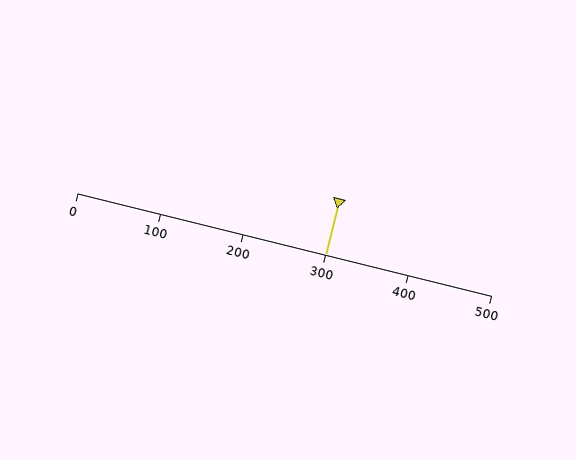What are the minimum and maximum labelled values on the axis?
The axis runs from 0 to 500.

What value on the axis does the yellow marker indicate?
The marker indicates approximately 300.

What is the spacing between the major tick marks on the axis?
The major ticks are spaced 100 apart.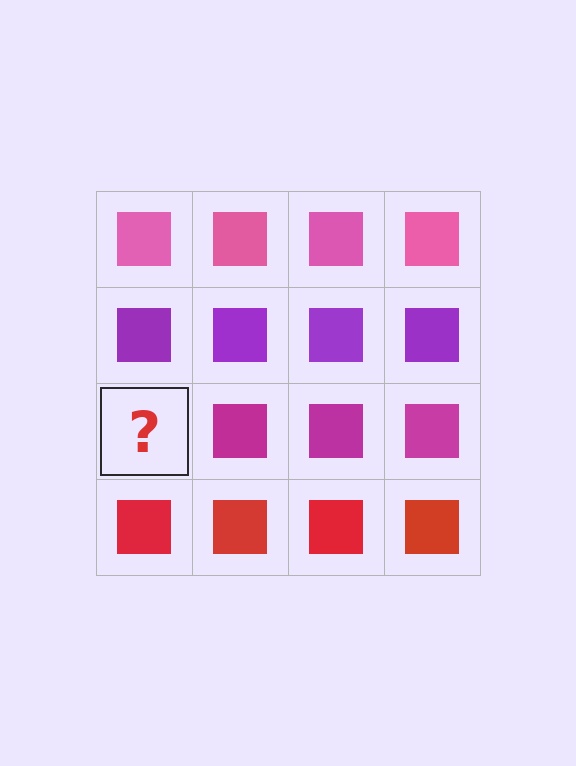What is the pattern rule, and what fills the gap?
The rule is that each row has a consistent color. The gap should be filled with a magenta square.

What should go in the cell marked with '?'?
The missing cell should contain a magenta square.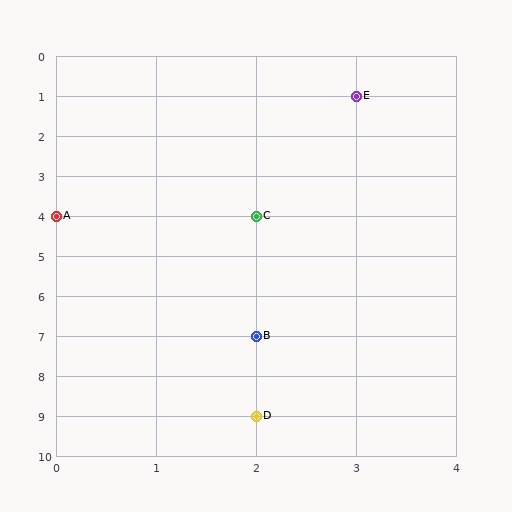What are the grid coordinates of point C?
Point C is at grid coordinates (2, 4).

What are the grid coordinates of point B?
Point B is at grid coordinates (2, 7).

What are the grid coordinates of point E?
Point E is at grid coordinates (3, 1).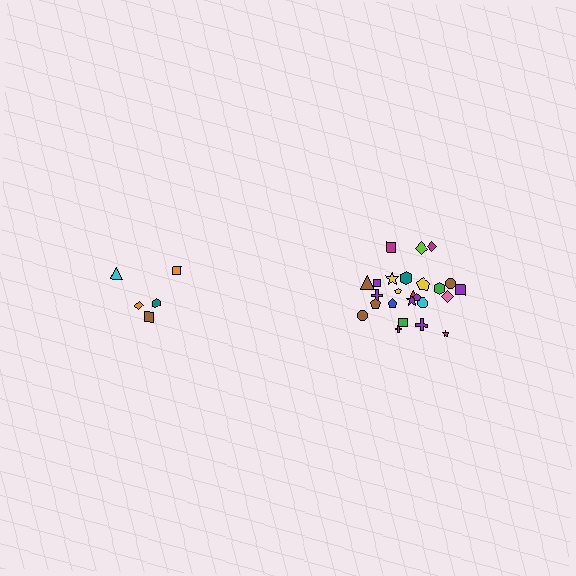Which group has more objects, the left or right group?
The right group.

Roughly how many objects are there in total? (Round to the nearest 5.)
Roughly 30 objects in total.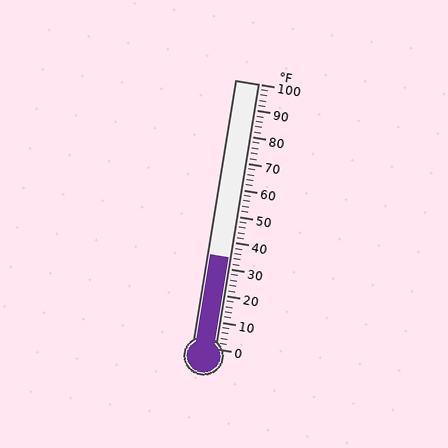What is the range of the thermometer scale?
The thermometer scale ranges from 0°F to 100°F.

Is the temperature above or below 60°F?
The temperature is below 60°F.